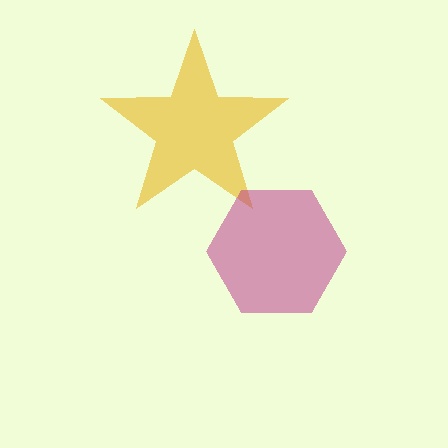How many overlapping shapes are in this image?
There are 2 overlapping shapes in the image.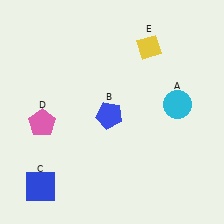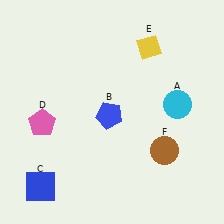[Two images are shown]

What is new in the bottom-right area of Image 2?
A brown circle (F) was added in the bottom-right area of Image 2.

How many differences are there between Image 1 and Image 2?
There is 1 difference between the two images.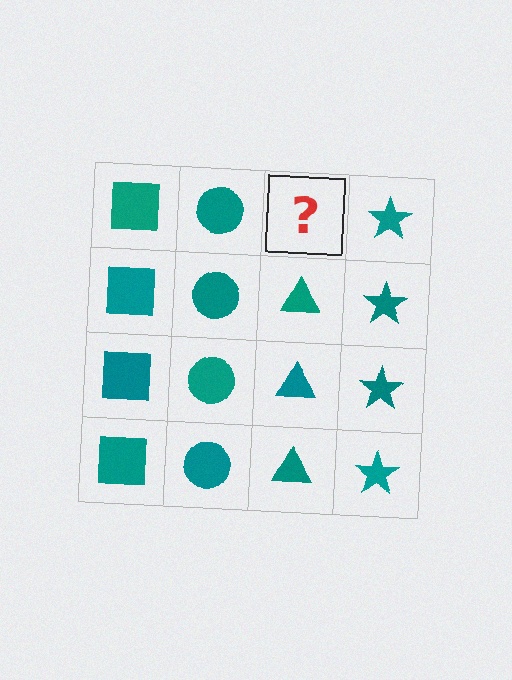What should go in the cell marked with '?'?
The missing cell should contain a teal triangle.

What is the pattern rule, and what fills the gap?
The rule is that each column has a consistent shape. The gap should be filled with a teal triangle.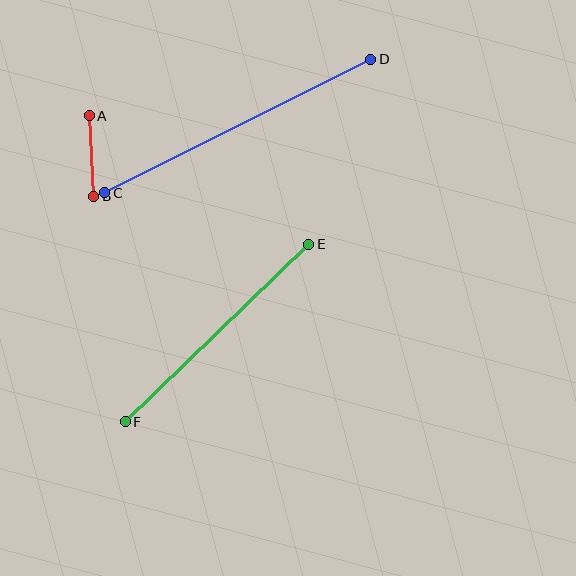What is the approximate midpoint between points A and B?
The midpoint is at approximately (91, 156) pixels.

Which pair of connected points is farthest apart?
Points C and D are farthest apart.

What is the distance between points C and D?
The distance is approximately 298 pixels.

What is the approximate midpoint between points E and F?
The midpoint is at approximately (217, 333) pixels.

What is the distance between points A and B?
The distance is approximately 81 pixels.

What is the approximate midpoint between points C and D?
The midpoint is at approximately (238, 126) pixels.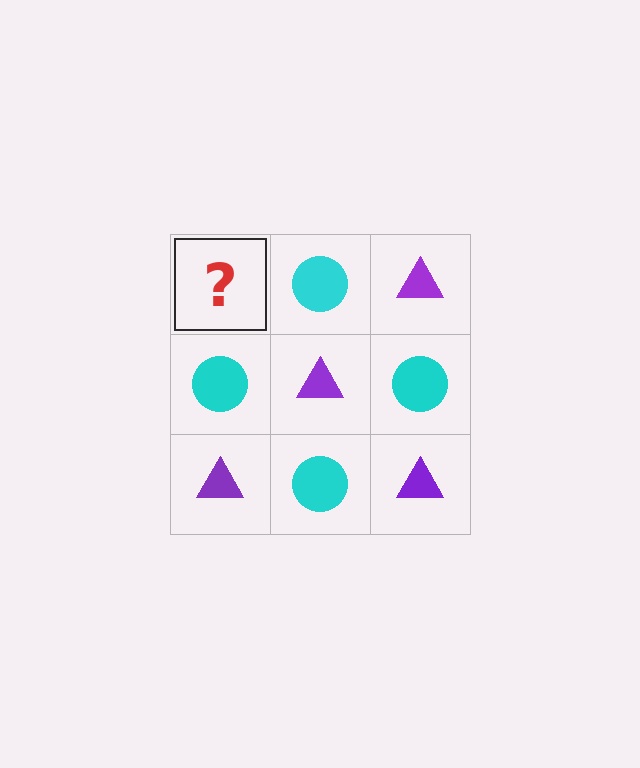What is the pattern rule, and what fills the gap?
The rule is that it alternates purple triangle and cyan circle in a checkerboard pattern. The gap should be filled with a purple triangle.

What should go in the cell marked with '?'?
The missing cell should contain a purple triangle.